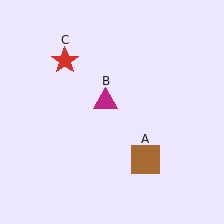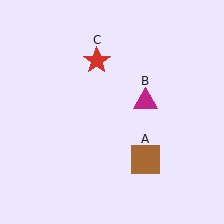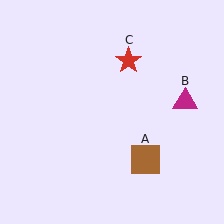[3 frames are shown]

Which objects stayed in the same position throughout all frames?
Brown square (object A) remained stationary.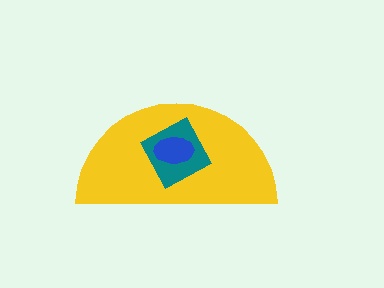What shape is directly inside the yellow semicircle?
The teal diamond.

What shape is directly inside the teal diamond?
The blue ellipse.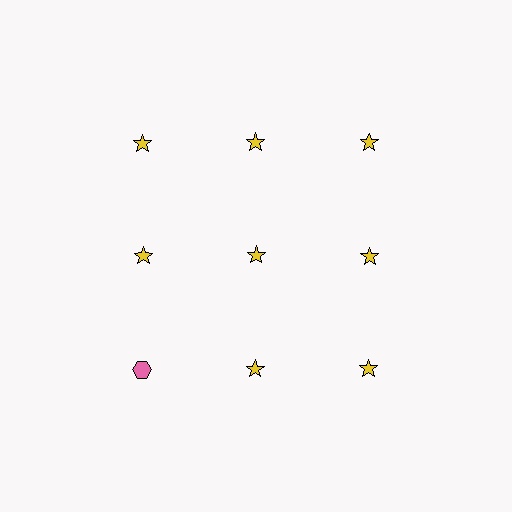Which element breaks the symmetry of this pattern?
The pink hexagon in the third row, leftmost column breaks the symmetry. All other shapes are yellow stars.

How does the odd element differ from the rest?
It differs in both color (pink instead of yellow) and shape (hexagon instead of star).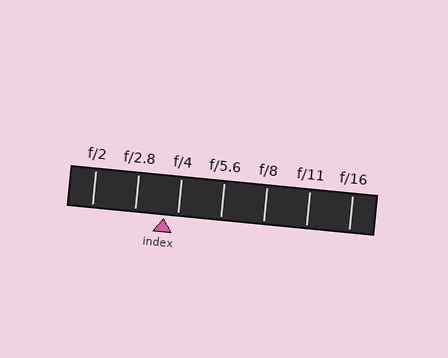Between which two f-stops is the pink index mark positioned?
The index mark is between f/2.8 and f/4.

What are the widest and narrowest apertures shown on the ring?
The widest aperture shown is f/2 and the narrowest is f/16.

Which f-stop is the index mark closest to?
The index mark is closest to f/4.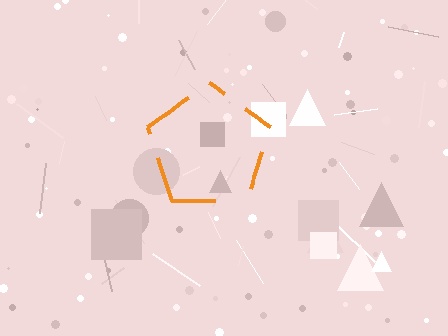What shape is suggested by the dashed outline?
The dashed outline suggests a pentagon.